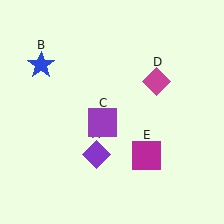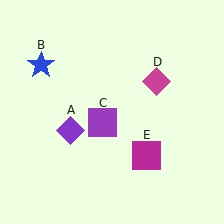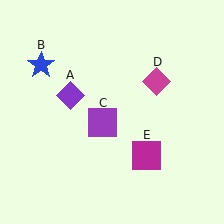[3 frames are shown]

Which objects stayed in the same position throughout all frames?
Blue star (object B) and purple square (object C) and magenta diamond (object D) and magenta square (object E) remained stationary.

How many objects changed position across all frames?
1 object changed position: purple diamond (object A).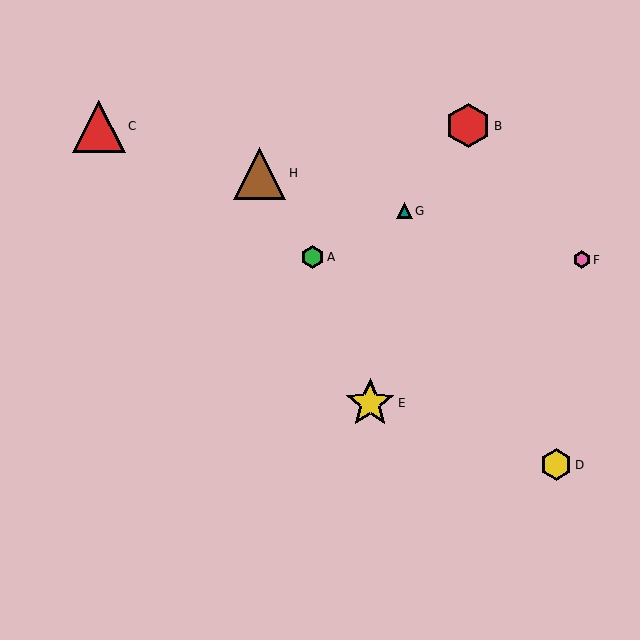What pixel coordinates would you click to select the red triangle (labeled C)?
Click at (99, 126) to select the red triangle C.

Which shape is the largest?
The red triangle (labeled C) is the largest.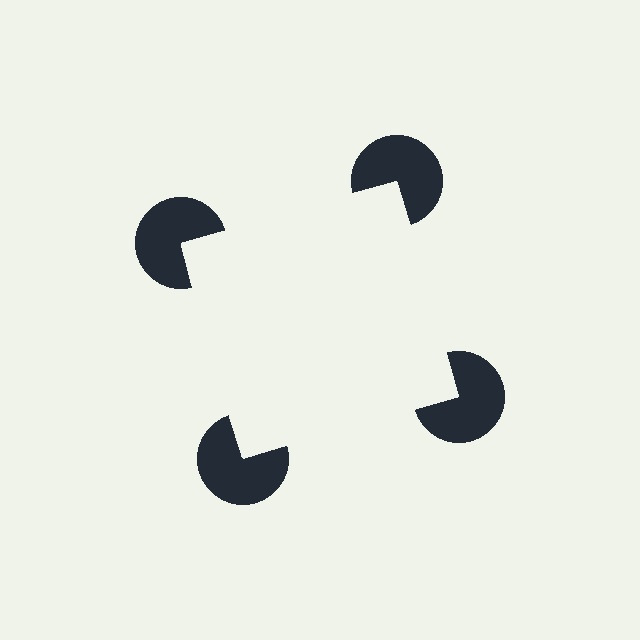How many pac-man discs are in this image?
There are 4 — one at each vertex of the illusory square.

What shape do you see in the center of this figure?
An illusory square — its edges are inferred from the aligned wedge cuts in the pac-man discs, not physically drawn.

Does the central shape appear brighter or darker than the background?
It typically appears slightly brighter than the background, even though no actual brightness change is drawn.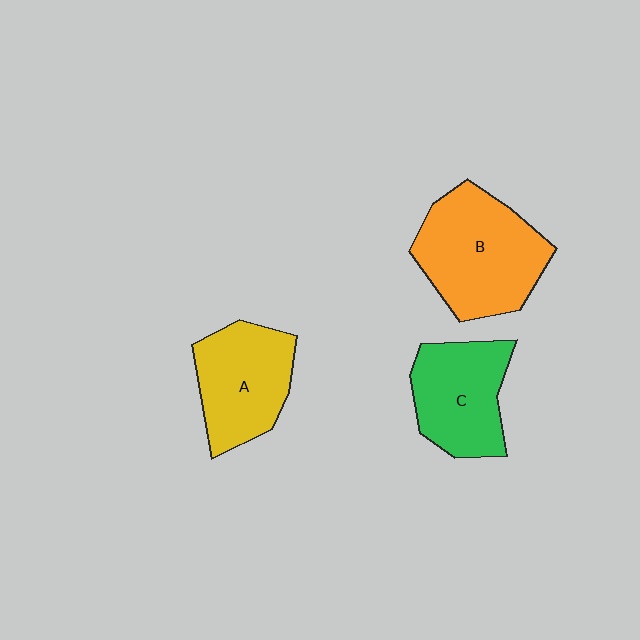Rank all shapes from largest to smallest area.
From largest to smallest: B (orange), A (yellow), C (green).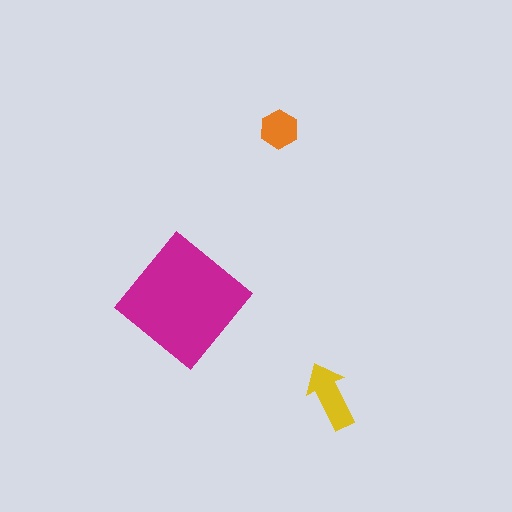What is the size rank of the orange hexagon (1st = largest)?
3rd.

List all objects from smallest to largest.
The orange hexagon, the yellow arrow, the magenta diamond.